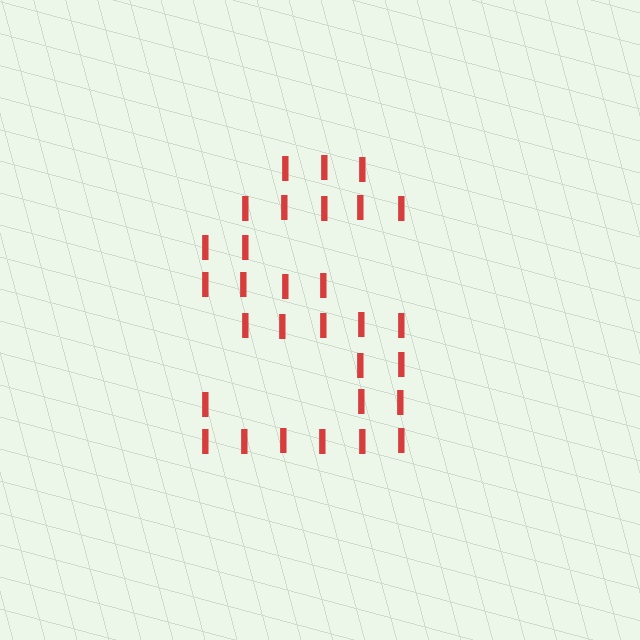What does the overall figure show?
The overall figure shows the letter S.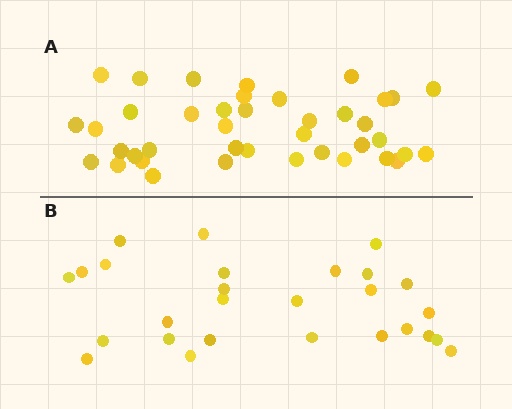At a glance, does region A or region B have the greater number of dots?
Region A (the top region) has more dots.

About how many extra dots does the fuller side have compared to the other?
Region A has approximately 15 more dots than region B.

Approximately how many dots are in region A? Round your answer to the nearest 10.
About 40 dots.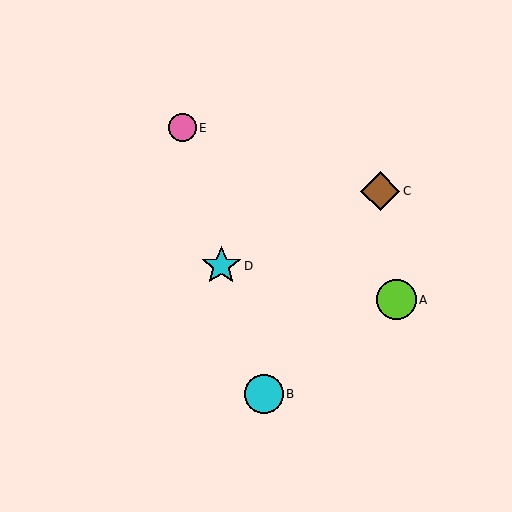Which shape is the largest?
The lime circle (labeled A) is the largest.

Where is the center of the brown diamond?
The center of the brown diamond is at (380, 191).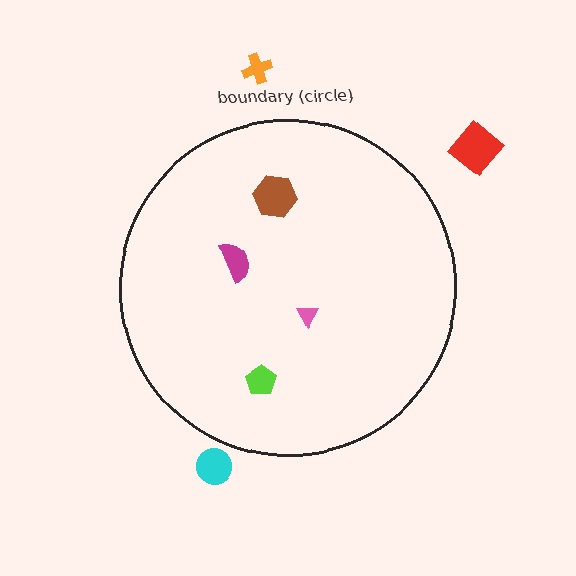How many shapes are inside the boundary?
4 inside, 3 outside.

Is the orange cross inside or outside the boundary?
Outside.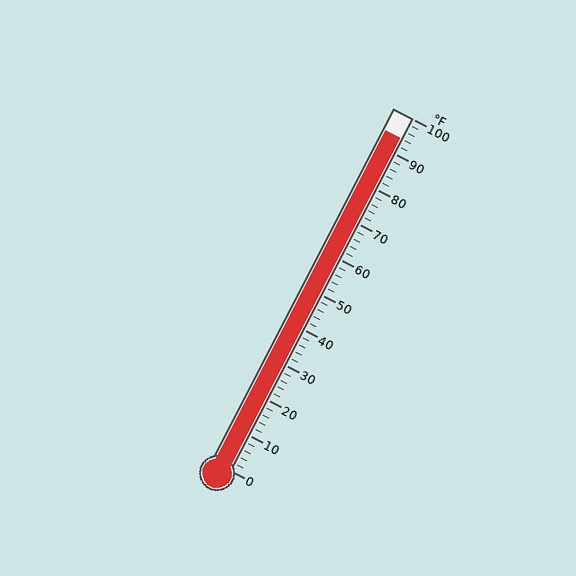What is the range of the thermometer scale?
The thermometer scale ranges from 0°F to 100°F.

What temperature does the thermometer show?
The thermometer shows approximately 94°F.